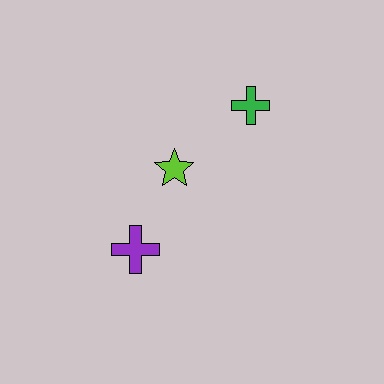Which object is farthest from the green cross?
The purple cross is farthest from the green cross.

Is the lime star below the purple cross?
No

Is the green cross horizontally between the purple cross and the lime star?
No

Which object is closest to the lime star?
The purple cross is closest to the lime star.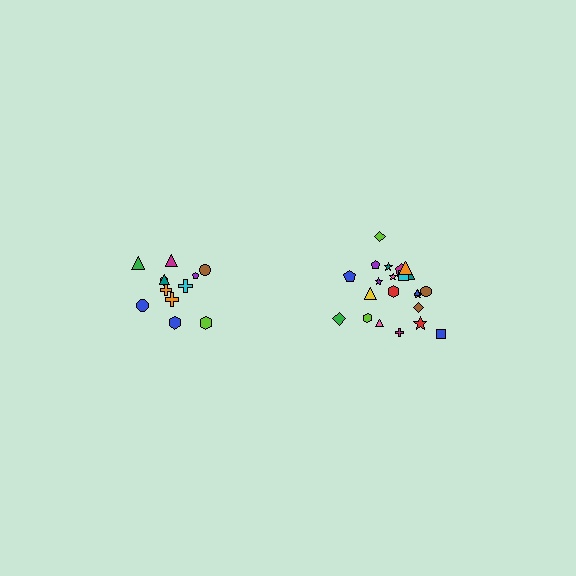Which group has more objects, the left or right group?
The right group.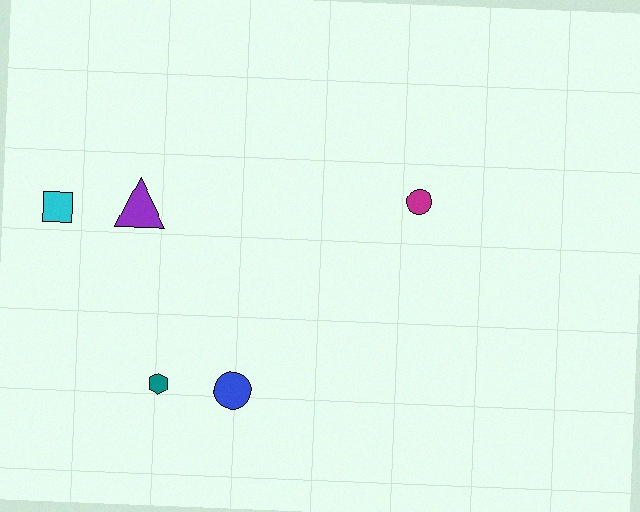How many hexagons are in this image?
There is 1 hexagon.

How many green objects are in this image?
There are no green objects.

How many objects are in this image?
There are 5 objects.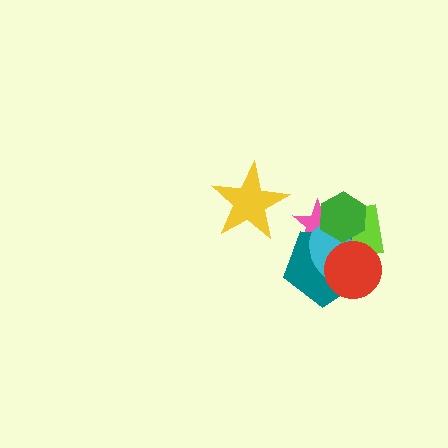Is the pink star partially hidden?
Yes, it is partially covered by another shape.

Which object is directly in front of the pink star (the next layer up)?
The lime square is directly in front of the pink star.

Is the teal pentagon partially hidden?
Yes, it is partially covered by another shape.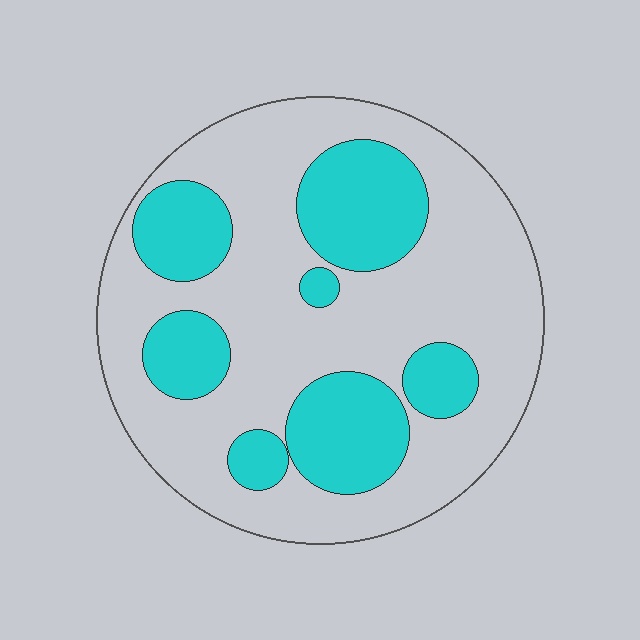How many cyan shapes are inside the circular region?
7.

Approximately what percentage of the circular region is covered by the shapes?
Approximately 30%.